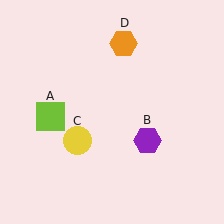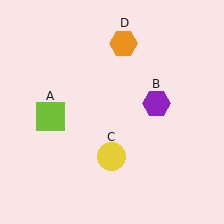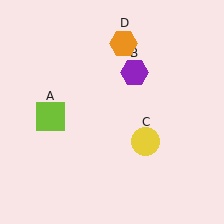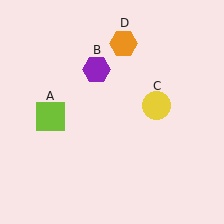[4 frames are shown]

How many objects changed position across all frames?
2 objects changed position: purple hexagon (object B), yellow circle (object C).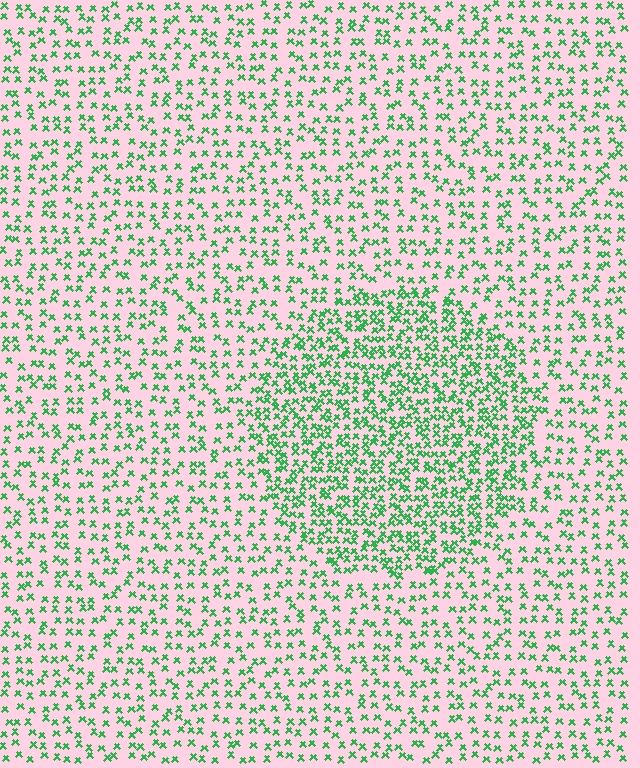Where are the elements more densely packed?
The elements are more densely packed inside the circle boundary.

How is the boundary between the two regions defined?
The boundary is defined by a change in element density (approximately 2.0x ratio). All elements are the same color, size, and shape.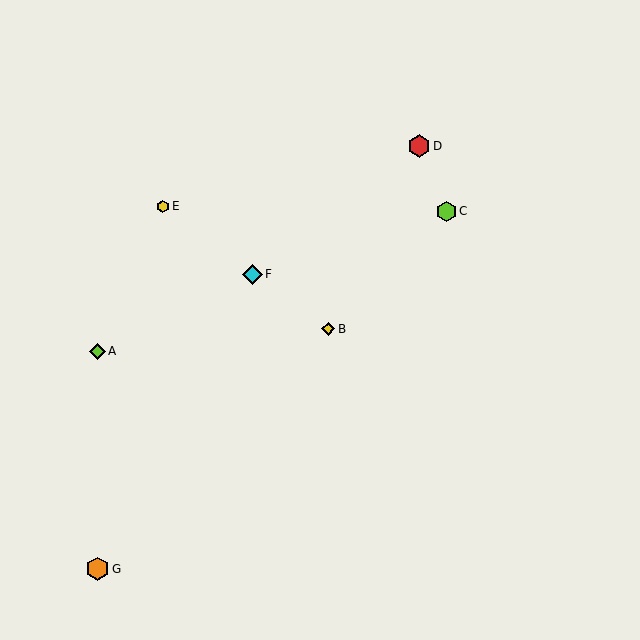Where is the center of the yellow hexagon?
The center of the yellow hexagon is at (163, 206).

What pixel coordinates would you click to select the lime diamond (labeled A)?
Click at (97, 351) to select the lime diamond A.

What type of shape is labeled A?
Shape A is a lime diamond.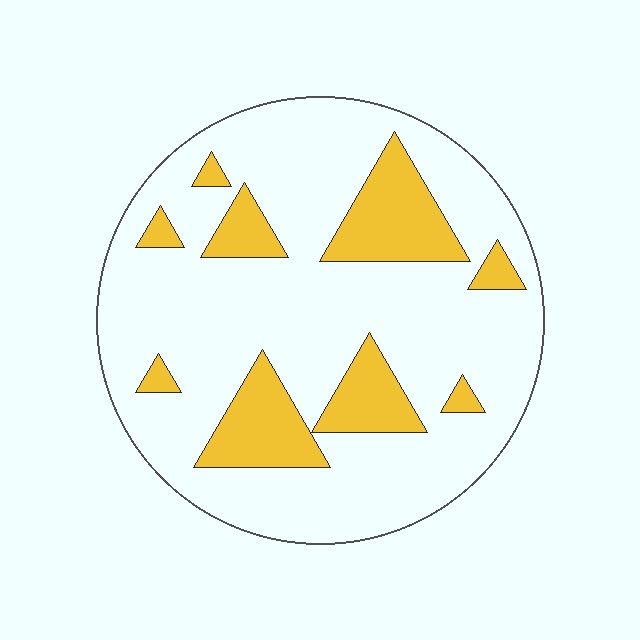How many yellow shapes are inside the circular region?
9.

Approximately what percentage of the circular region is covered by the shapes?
Approximately 20%.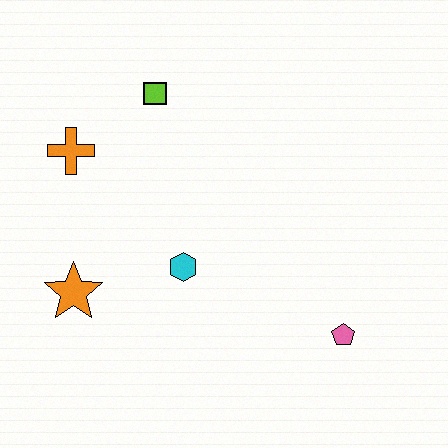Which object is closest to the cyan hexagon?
The orange star is closest to the cyan hexagon.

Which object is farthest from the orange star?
The pink pentagon is farthest from the orange star.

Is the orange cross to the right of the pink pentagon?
No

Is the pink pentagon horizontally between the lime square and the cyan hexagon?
No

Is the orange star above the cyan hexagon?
No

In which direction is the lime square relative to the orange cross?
The lime square is to the right of the orange cross.